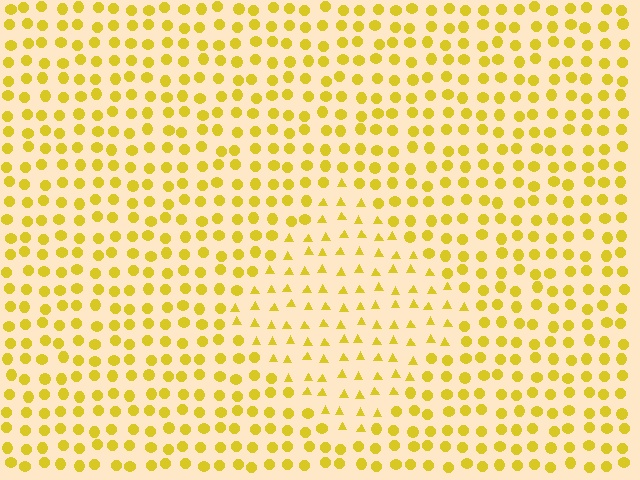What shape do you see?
I see a diamond.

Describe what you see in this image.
The image is filled with small yellow elements arranged in a uniform grid. A diamond-shaped region contains triangles, while the surrounding area contains circles. The boundary is defined purely by the change in element shape.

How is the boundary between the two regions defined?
The boundary is defined by a change in element shape: triangles inside vs. circles outside. All elements share the same color and spacing.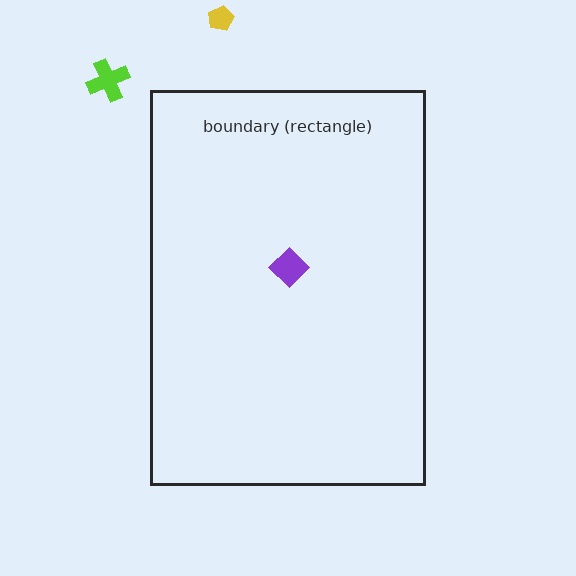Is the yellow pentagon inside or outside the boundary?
Outside.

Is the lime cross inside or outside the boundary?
Outside.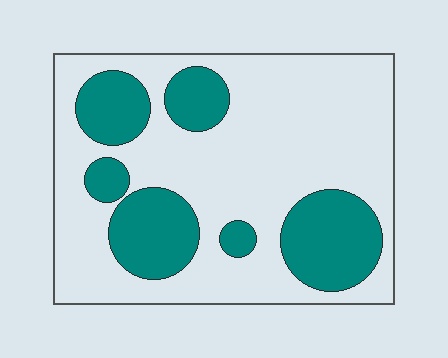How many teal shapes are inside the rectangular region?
6.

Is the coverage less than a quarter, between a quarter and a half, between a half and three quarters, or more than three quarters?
Between a quarter and a half.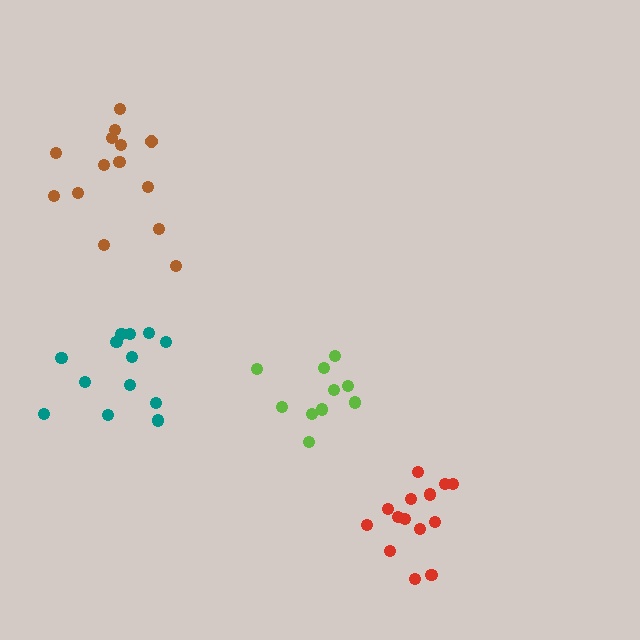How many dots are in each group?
Group 1: 14 dots, Group 2: 14 dots, Group 3: 13 dots, Group 4: 10 dots (51 total).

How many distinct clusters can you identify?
There are 4 distinct clusters.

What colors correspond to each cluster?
The clusters are colored: red, brown, teal, lime.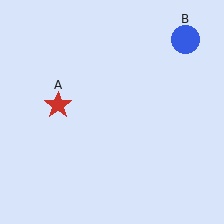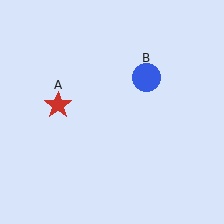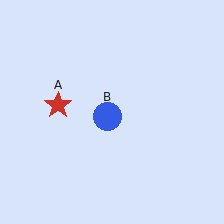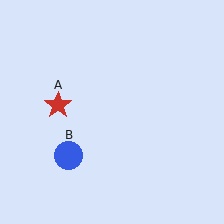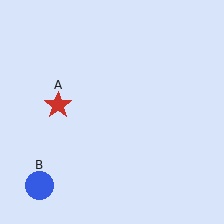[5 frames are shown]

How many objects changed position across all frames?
1 object changed position: blue circle (object B).